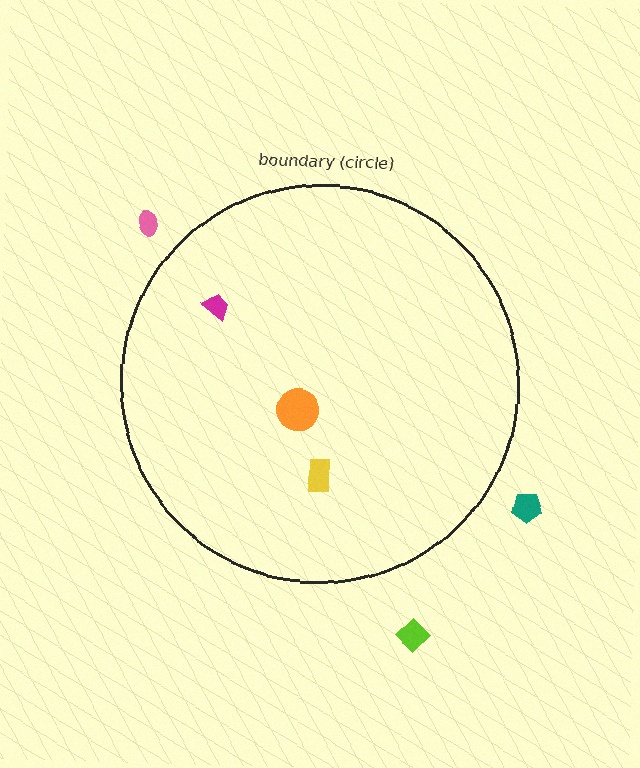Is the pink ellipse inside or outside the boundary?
Outside.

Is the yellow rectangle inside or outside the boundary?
Inside.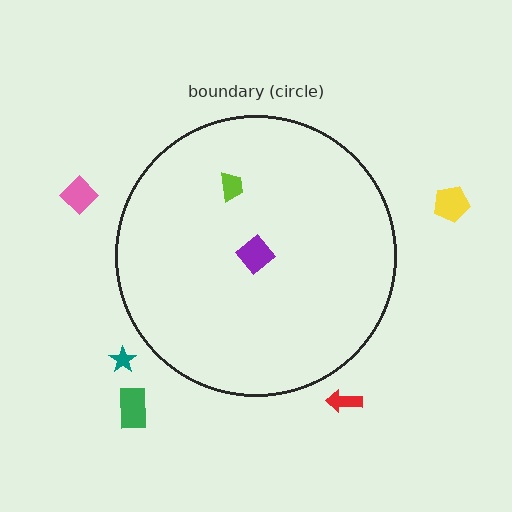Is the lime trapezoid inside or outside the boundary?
Inside.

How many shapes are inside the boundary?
2 inside, 5 outside.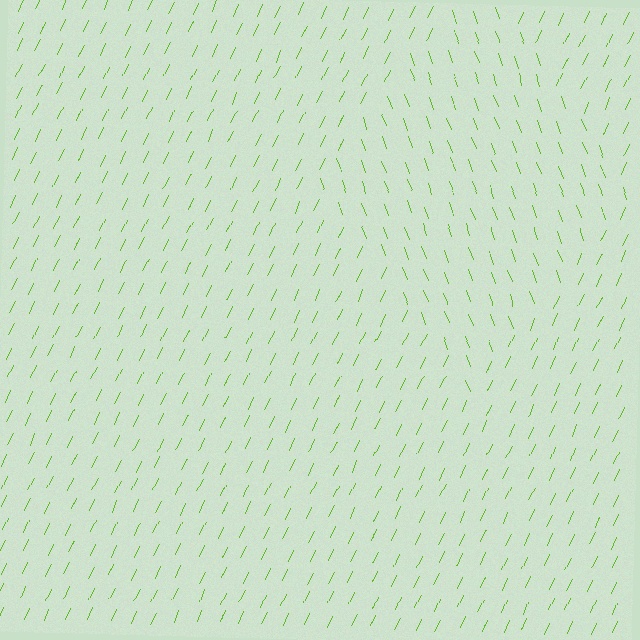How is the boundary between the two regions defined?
The boundary is defined purely by a change in line orientation (approximately 45 degrees difference). All lines are the same color and thickness.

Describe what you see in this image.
The image is filled with small lime line segments. A diamond region in the image has lines oriented differently from the surrounding lines, creating a visible texture boundary.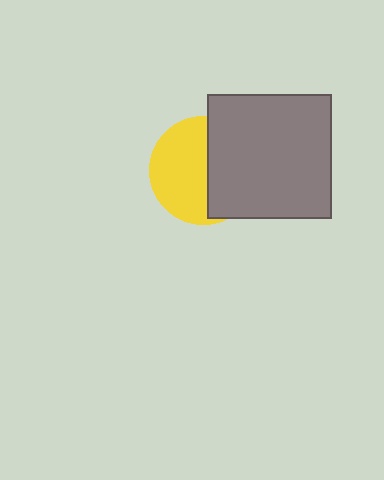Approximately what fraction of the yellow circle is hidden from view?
Roughly 45% of the yellow circle is hidden behind the gray square.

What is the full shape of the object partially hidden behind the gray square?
The partially hidden object is a yellow circle.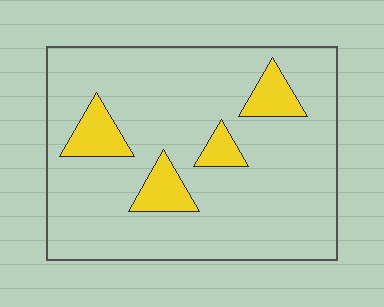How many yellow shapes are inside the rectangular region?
4.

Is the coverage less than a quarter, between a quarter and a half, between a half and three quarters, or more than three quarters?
Less than a quarter.